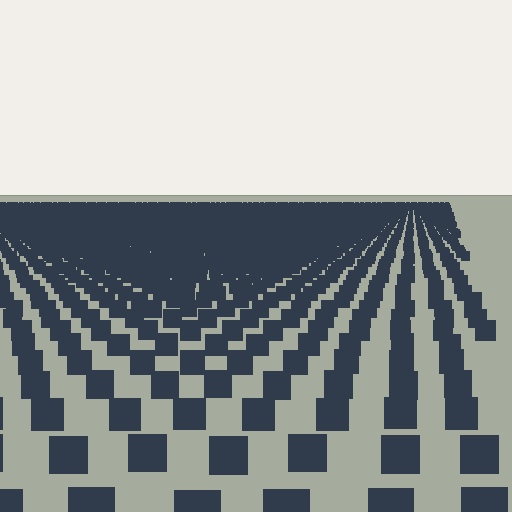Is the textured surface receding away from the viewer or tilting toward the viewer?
The surface is receding away from the viewer. Texture elements get smaller and denser toward the top.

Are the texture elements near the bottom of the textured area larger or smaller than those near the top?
Larger. Near the bottom, elements are closer to the viewer and appear at a bigger on-screen size.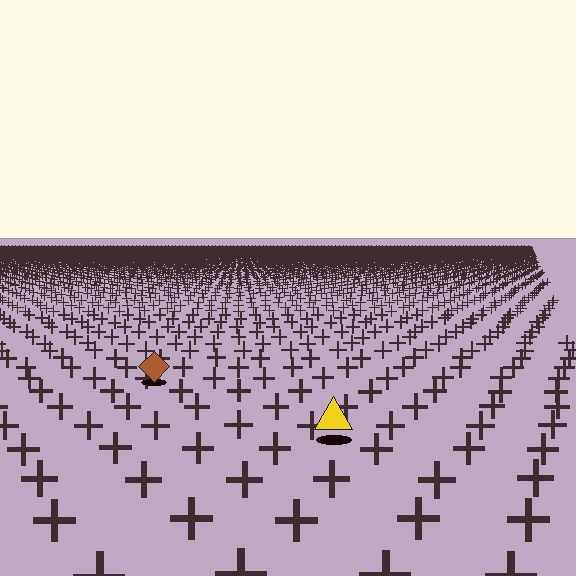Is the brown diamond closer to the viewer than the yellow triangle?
No. The yellow triangle is closer — you can tell from the texture gradient: the ground texture is coarser near it.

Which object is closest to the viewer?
The yellow triangle is closest. The texture marks near it are larger and more spread out.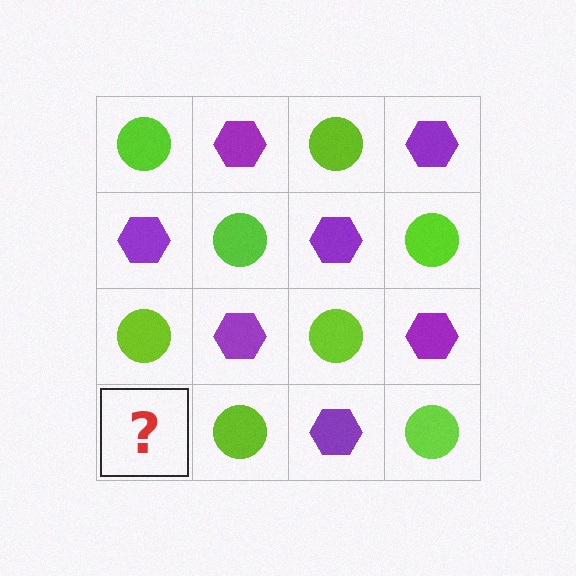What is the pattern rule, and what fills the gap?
The rule is that it alternates lime circle and purple hexagon in a checkerboard pattern. The gap should be filled with a purple hexagon.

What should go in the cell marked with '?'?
The missing cell should contain a purple hexagon.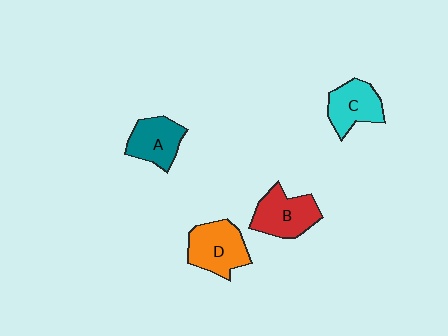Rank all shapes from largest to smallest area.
From largest to smallest: D (orange), B (red), C (cyan), A (teal).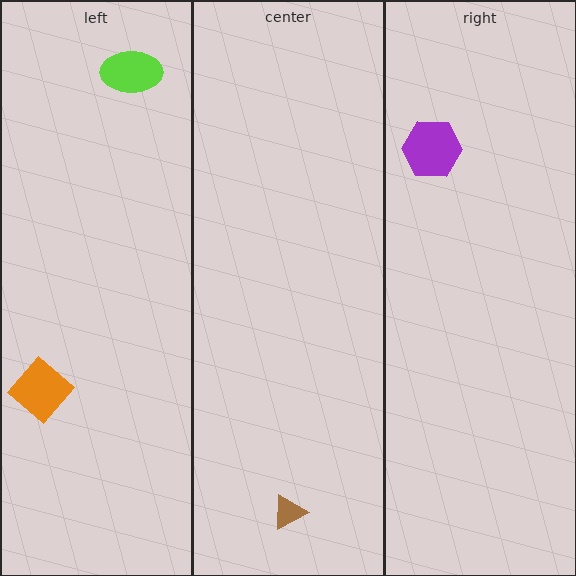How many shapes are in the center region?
1.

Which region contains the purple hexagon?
The right region.